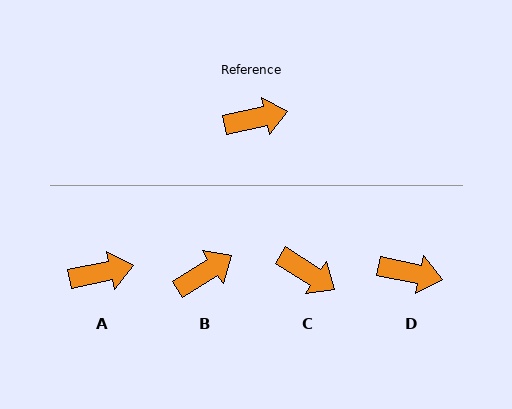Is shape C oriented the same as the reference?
No, it is off by about 45 degrees.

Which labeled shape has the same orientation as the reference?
A.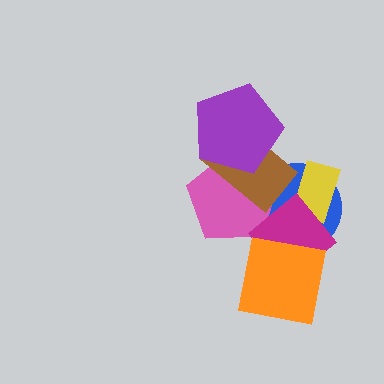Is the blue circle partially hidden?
Yes, it is partially covered by another shape.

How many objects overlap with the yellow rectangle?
2 objects overlap with the yellow rectangle.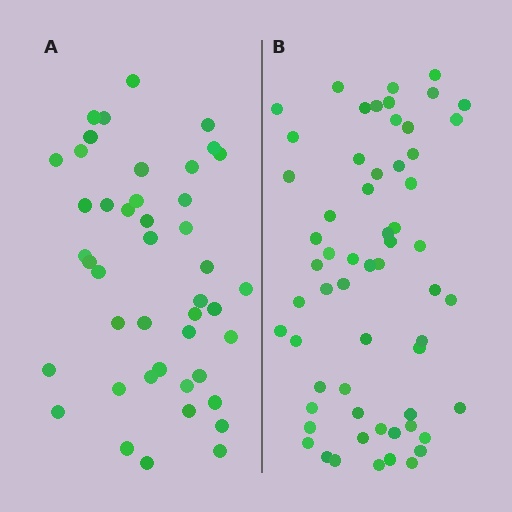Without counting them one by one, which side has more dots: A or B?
Region B (the right region) has more dots.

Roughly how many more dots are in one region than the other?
Region B has approximately 15 more dots than region A.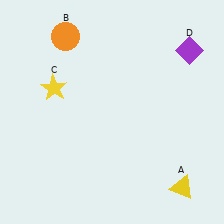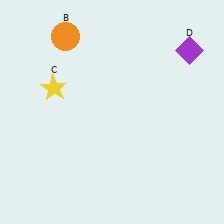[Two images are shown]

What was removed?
The yellow triangle (A) was removed in Image 2.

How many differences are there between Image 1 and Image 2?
There is 1 difference between the two images.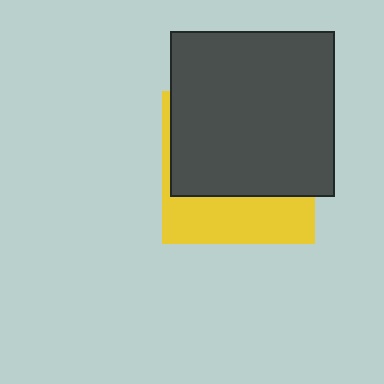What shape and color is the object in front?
The object in front is a dark gray square.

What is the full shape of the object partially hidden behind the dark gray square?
The partially hidden object is a yellow square.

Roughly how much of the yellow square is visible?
A small part of it is visible (roughly 34%).